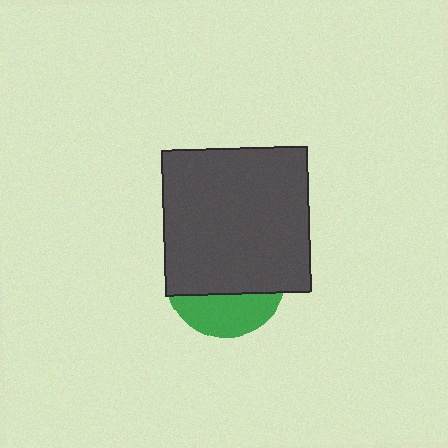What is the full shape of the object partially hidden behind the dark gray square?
The partially hidden object is a green circle.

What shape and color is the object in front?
The object in front is a dark gray square.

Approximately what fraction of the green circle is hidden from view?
Roughly 68% of the green circle is hidden behind the dark gray square.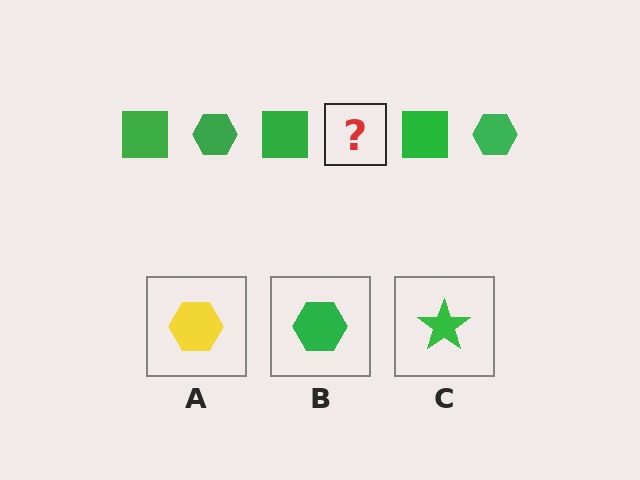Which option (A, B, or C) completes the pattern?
B.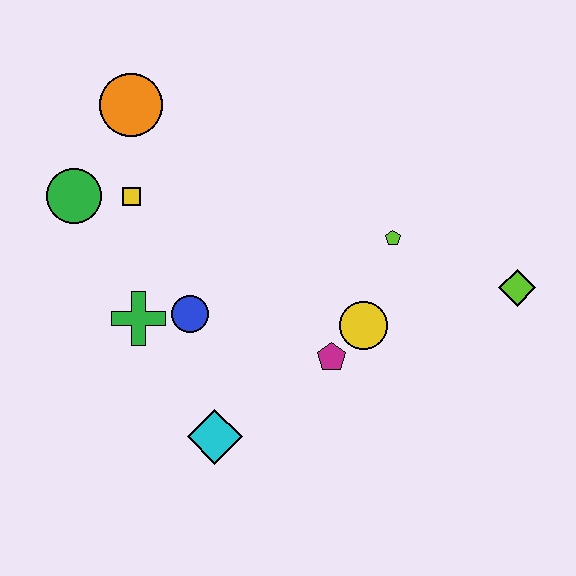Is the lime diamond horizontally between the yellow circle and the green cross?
No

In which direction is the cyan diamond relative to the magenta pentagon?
The cyan diamond is to the left of the magenta pentagon.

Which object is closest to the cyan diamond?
The blue circle is closest to the cyan diamond.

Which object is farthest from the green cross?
The lime diamond is farthest from the green cross.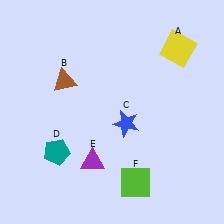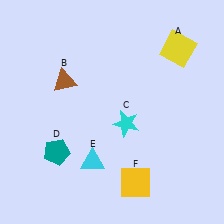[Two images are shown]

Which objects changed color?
C changed from blue to cyan. E changed from purple to cyan. F changed from lime to yellow.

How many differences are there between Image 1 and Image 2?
There are 3 differences between the two images.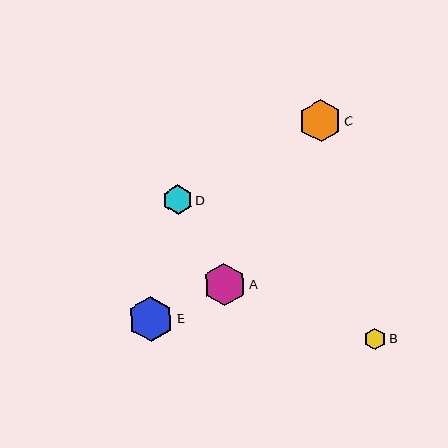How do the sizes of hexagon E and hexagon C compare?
Hexagon E and hexagon C are approximately the same size.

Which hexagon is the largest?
Hexagon E is the largest with a size of approximately 45 pixels.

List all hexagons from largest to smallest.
From largest to smallest: E, A, C, D, B.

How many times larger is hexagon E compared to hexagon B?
Hexagon E is approximately 2.1 times the size of hexagon B.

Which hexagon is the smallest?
Hexagon B is the smallest with a size of approximately 21 pixels.